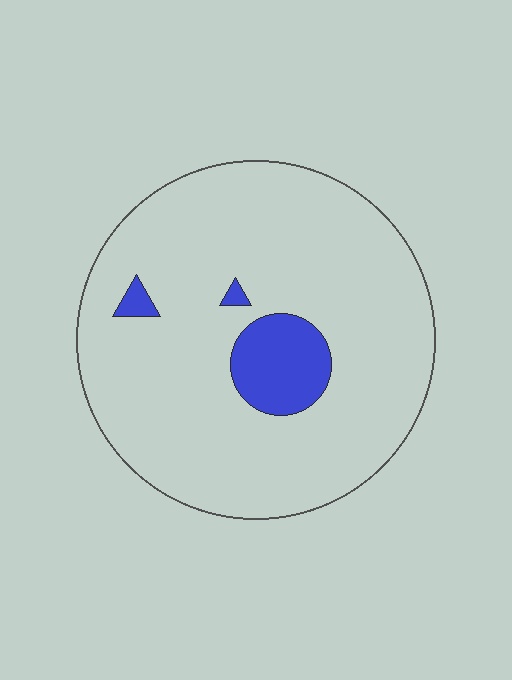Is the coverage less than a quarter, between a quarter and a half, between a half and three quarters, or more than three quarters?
Less than a quarter.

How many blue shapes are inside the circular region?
3.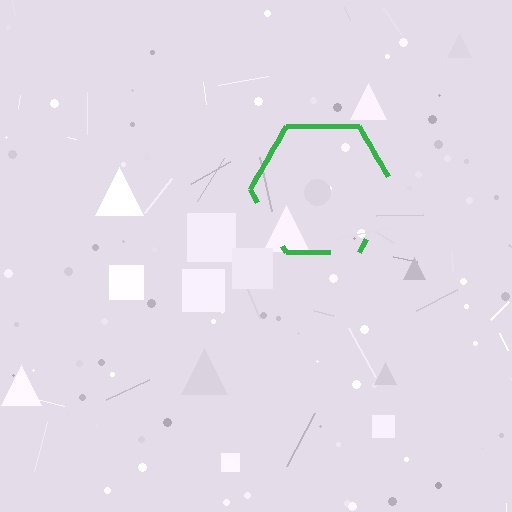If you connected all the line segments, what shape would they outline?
They would outline a hexagon.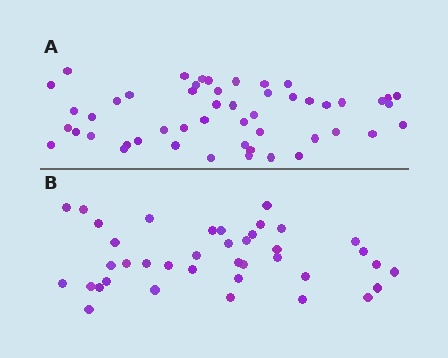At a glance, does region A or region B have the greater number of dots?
Region A (the top region) has more dots.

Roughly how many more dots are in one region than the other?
Region A has roughly 12 or so more dots than region B.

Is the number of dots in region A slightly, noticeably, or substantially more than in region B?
Region A has noticeably more, but not dramatically so. The ratio is roughly 1.3 to 1.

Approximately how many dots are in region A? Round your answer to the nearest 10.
About 50 dots.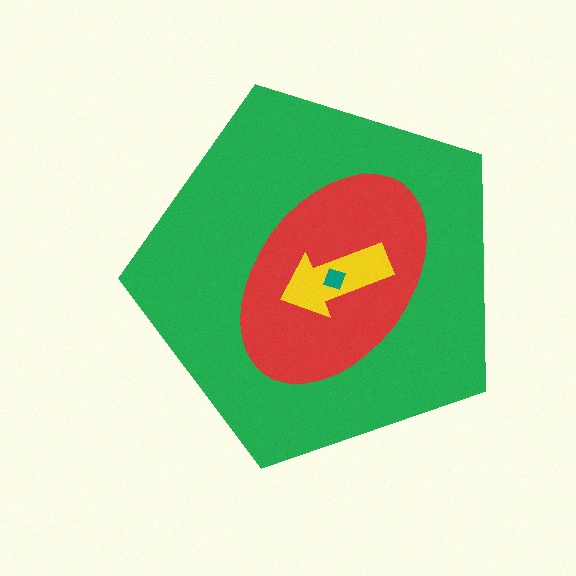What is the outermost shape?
The green pentagon.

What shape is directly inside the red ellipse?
The yellow arrow.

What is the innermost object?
The teal square.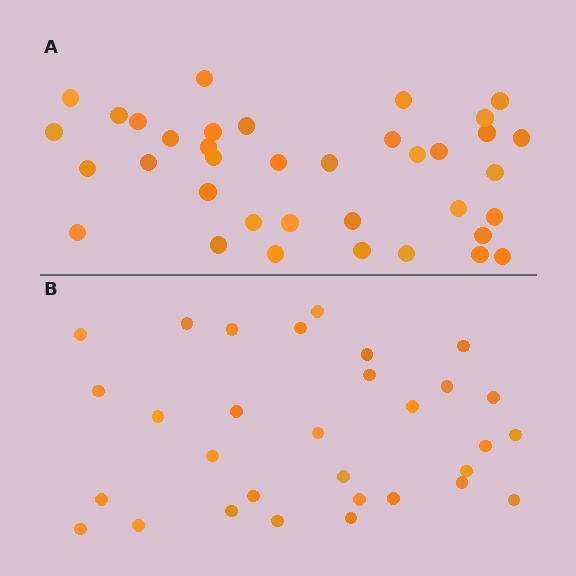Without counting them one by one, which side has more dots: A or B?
Region A (the top region) has more dots.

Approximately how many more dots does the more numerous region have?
Region A has about 6 more dots than region B.